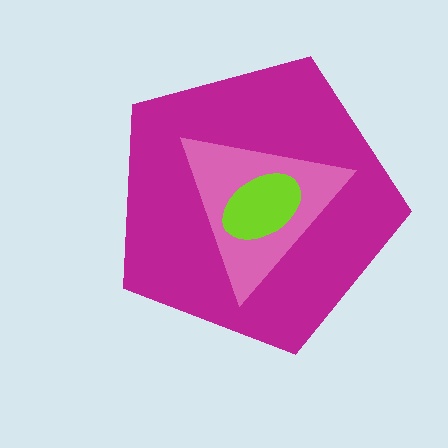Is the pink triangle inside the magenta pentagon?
Yes.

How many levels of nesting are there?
3.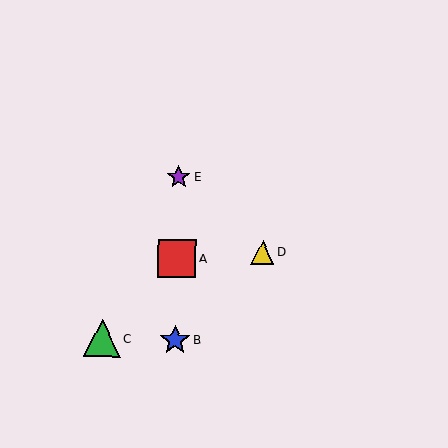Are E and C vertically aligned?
No, E is at x≈179 and C is at x≈102.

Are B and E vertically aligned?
Yes, both are at x≈175.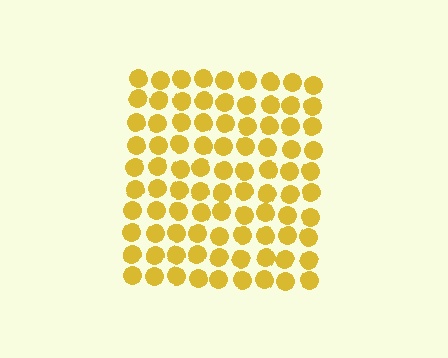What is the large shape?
The large shape is a square.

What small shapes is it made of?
It is made of small circles.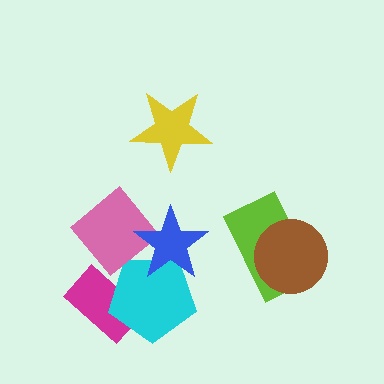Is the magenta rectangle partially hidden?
Yes, it is partially covered by another shape.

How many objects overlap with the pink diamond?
2 objects overlap with the pink diamond.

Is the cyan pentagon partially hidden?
Yes, it is partially covered by another shape.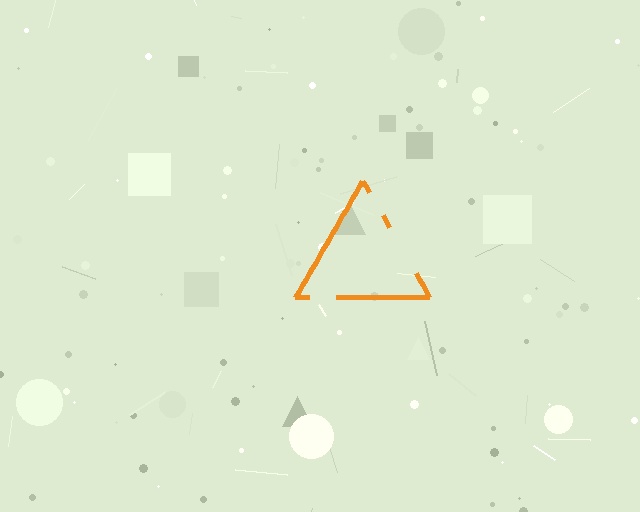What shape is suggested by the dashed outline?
The dashed outline suggests a triangle.